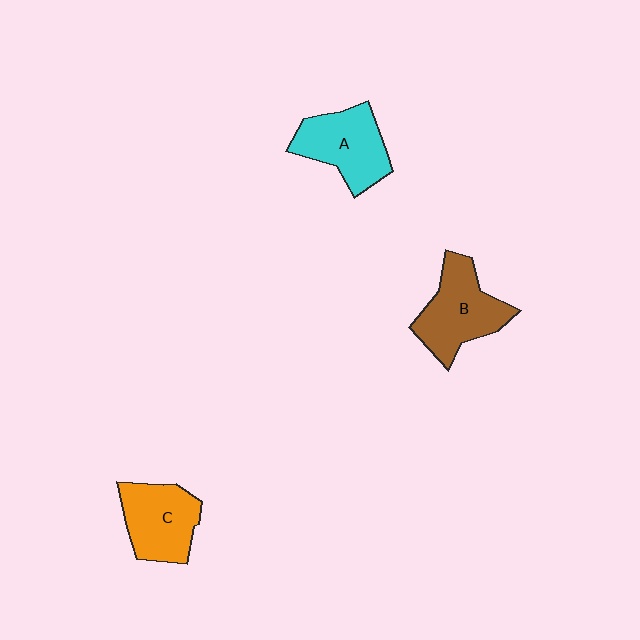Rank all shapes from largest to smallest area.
From largest to smallest: B (brown), A (cyan), C (orange).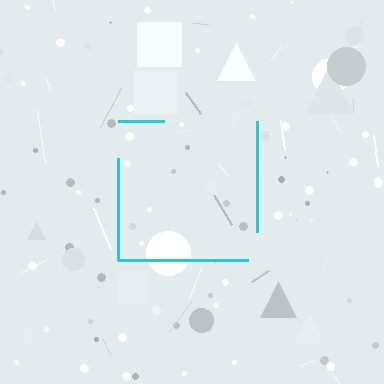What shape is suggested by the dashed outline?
The dashed outline suggests a square.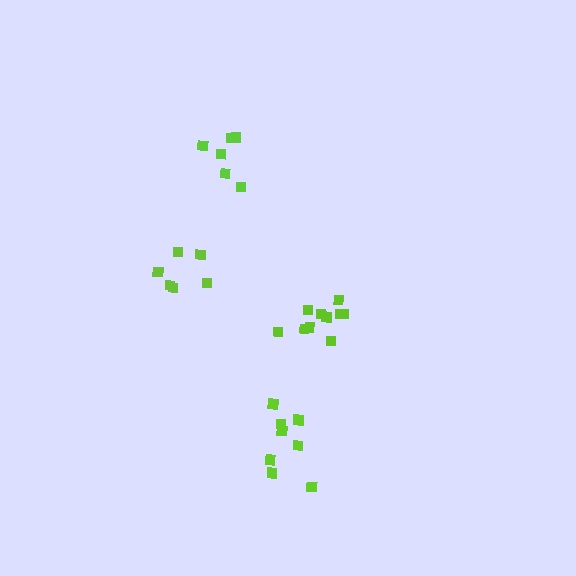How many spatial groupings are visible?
There are 4 spatial groupings.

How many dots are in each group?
Group 1: 6 dots, Group 2: 10 dots, Group 3: 8 dots, Group 4: 7 dots (31 total).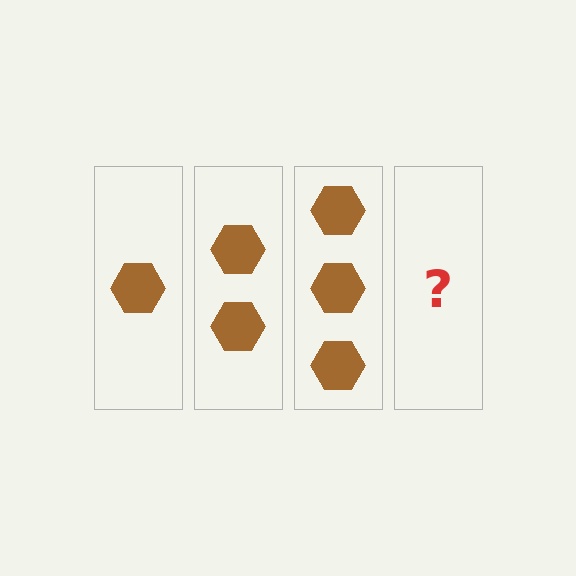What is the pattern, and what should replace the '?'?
The pattern is that each step adds one more hexagon. The '?' should be 4 hexagons.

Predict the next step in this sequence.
The next step is 4 hexagons.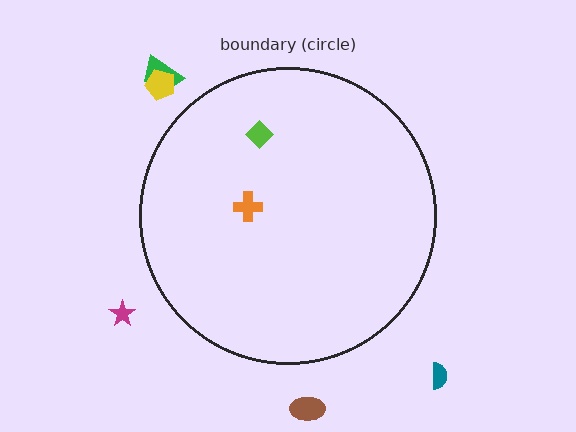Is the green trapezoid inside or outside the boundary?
Outside.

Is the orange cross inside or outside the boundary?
Inside.